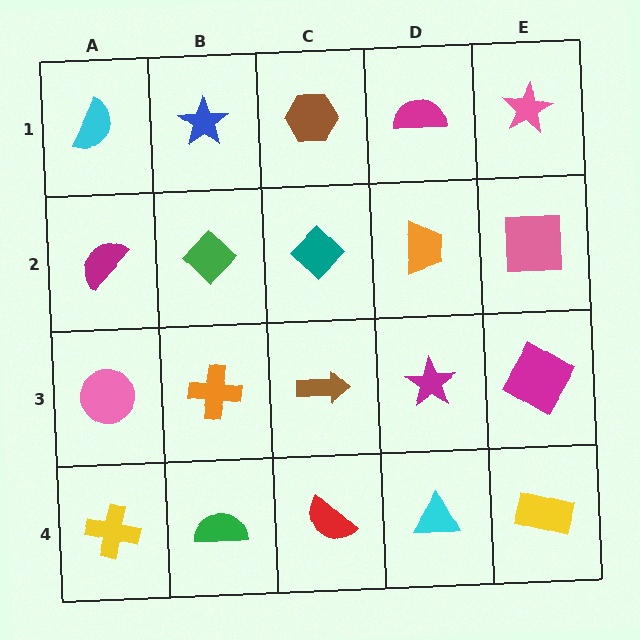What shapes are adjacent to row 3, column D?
An orange trapezoid (row 2, column D), a cyan triangle (row 4, column D), a brown arrow (row 3, column C), a magenta diamond (row 3, column E).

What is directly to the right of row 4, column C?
A cyan triangle.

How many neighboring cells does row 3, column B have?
4.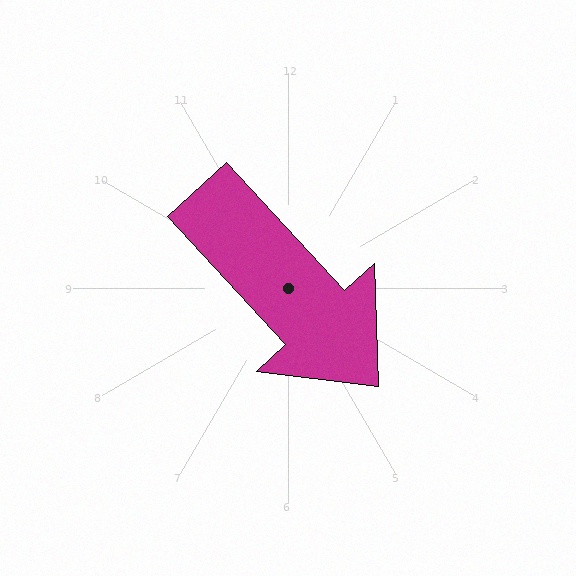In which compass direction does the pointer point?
Southeast.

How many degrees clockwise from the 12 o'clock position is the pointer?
Approximately 137 degrees.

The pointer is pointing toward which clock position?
Roughly 5 o'clock.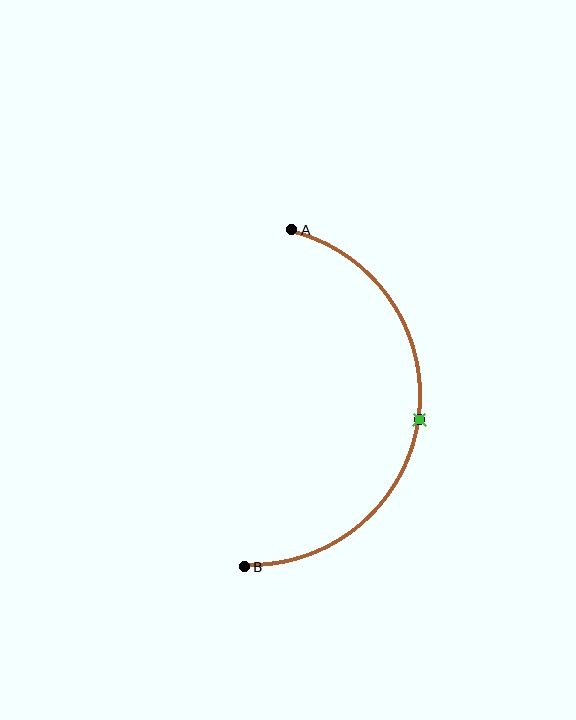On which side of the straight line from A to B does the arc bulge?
The arc bulges to the right of the straight line connecting A and B.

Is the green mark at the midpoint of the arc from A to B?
Yes. The green mark lies on the arc at equal arc-length from both A and B — it is the arc midpoint.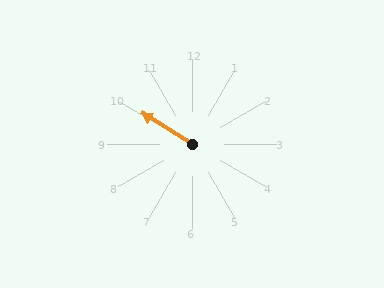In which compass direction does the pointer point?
Northwest.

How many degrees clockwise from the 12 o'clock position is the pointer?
Approximately 302 degrees.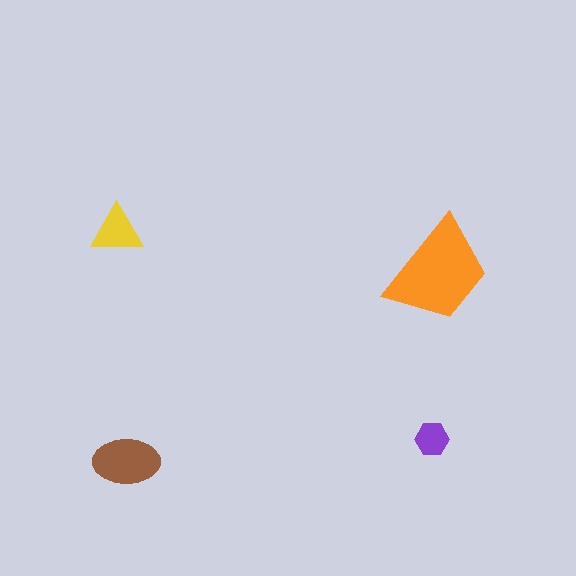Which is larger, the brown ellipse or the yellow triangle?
The brown ellipse.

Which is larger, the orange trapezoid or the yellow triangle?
The orange trapezoid.